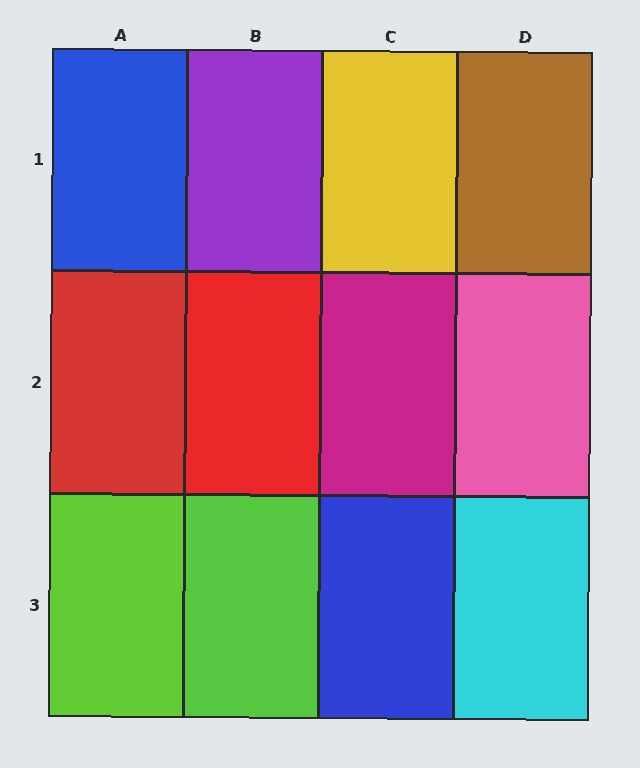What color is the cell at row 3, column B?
Lime.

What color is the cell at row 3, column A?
Lime.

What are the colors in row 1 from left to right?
Blue, purple, yellow, brown.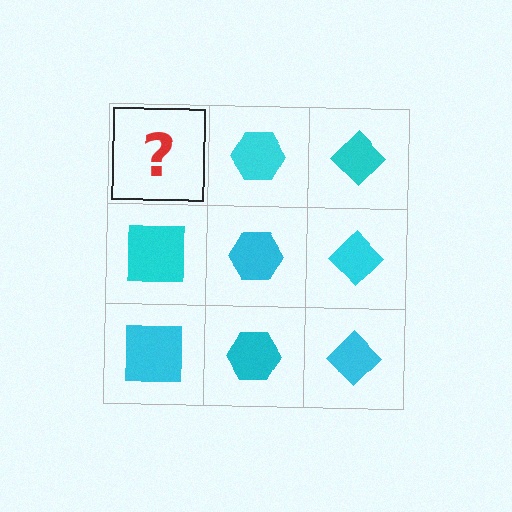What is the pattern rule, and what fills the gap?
The rule is that each column has a consistent shape. The gap should be filled with a cyan square.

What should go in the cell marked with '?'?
The missing cell should contain a cyan square.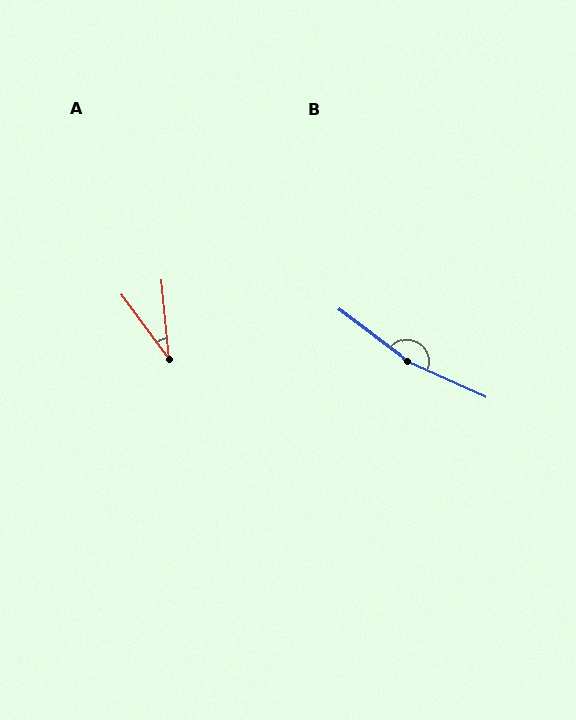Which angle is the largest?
B, at approximately 168 degrees.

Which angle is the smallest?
A, at approximately 31 degrees.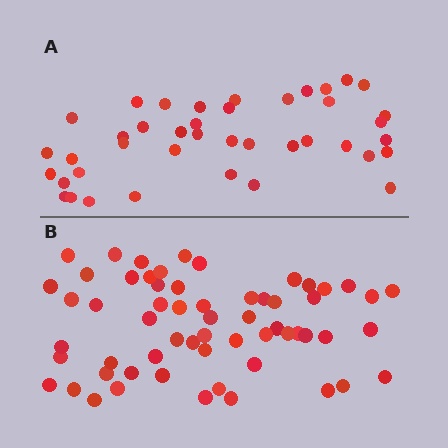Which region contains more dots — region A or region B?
Region B (the bottom region) has more dots.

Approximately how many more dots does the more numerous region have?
Region B has approximately 20 more dots than region A.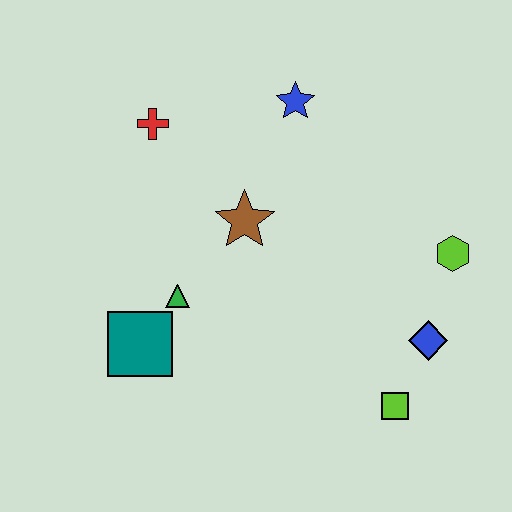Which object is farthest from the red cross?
The lime square is farthest from the red cross.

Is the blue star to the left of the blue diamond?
Yes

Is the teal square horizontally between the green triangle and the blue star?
No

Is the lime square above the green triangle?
No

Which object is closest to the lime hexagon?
The blue diamond is closest to the lime hexagon.